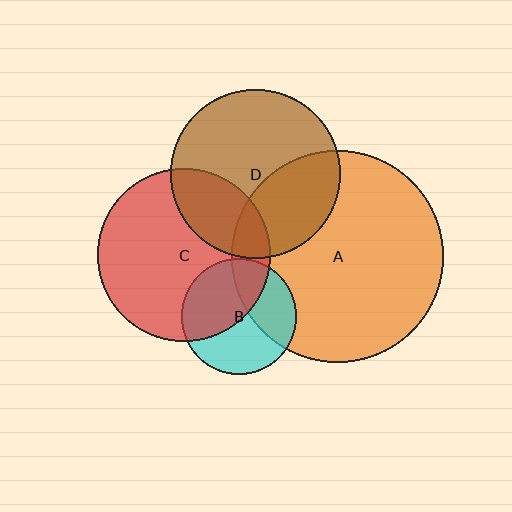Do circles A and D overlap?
Yes.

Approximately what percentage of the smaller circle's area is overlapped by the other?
Approximately 35%.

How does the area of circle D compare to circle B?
Approximately 2.2 times.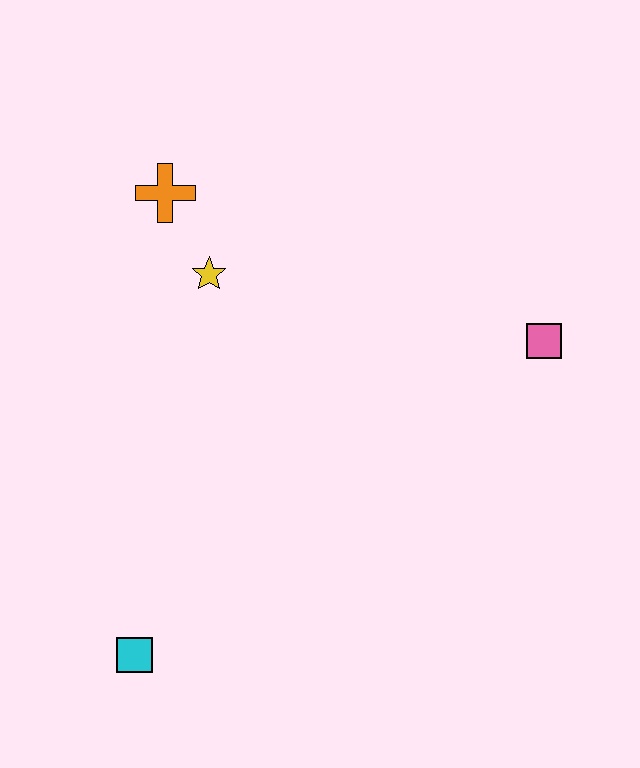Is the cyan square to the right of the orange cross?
No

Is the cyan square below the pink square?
Yes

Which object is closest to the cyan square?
The yellow star is closest to the cyan square.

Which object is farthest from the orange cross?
The cyan square is farthest from the orange cross.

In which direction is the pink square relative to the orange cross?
The pink square is to the right of the orange cross.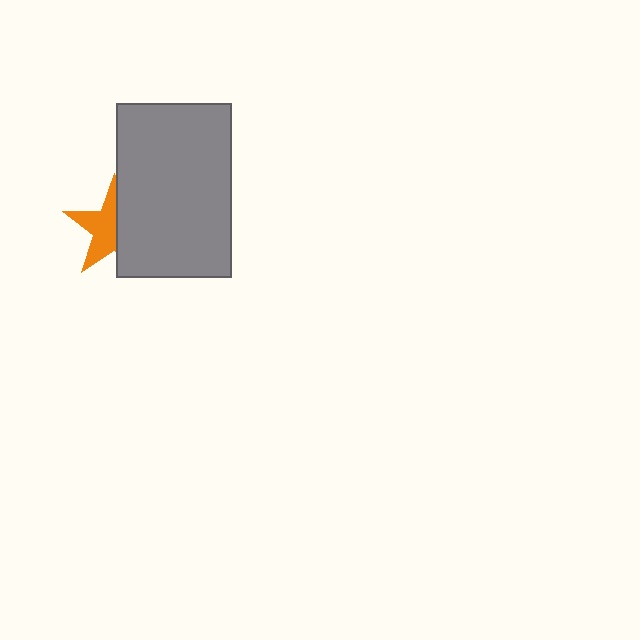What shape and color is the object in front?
The object in front is a gray rectangle.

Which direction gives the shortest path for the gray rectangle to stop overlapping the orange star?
Moving right gives the shortest separation.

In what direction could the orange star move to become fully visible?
The orange star could move left. That would shift it out from behind the gray rectangle entirely.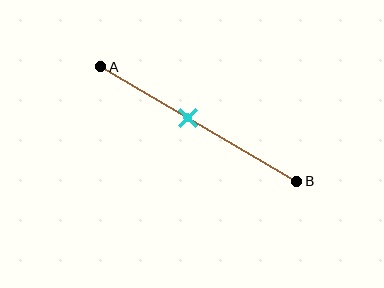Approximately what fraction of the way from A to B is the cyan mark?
The cyan mark is approximately 45% of the way from A to B.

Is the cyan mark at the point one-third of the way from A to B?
No, the mark is at about 45% from A, not at the 33% one-third point.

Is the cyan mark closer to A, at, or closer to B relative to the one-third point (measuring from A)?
The cyan mark is closer to point B than the one-third point of segment AB.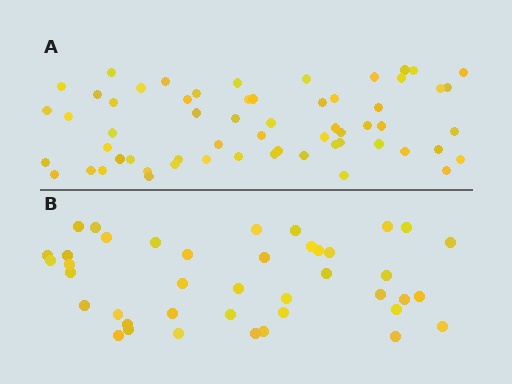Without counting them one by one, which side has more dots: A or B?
Region A (the top region) has more dots.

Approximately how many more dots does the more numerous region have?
Region A has approximately 20 more dots than region B.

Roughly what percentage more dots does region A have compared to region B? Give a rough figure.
About 45% more.